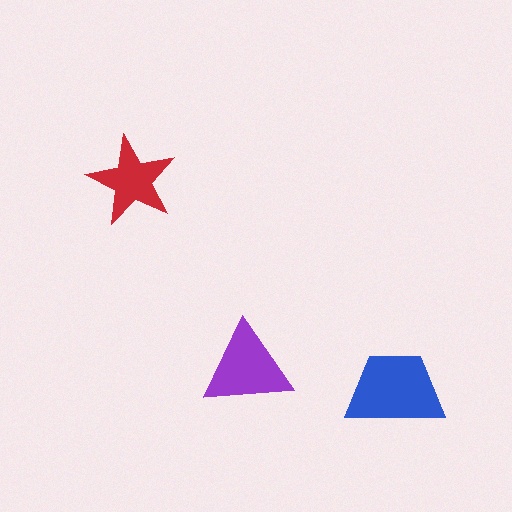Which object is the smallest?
The red star.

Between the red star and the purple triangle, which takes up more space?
The purple triangle.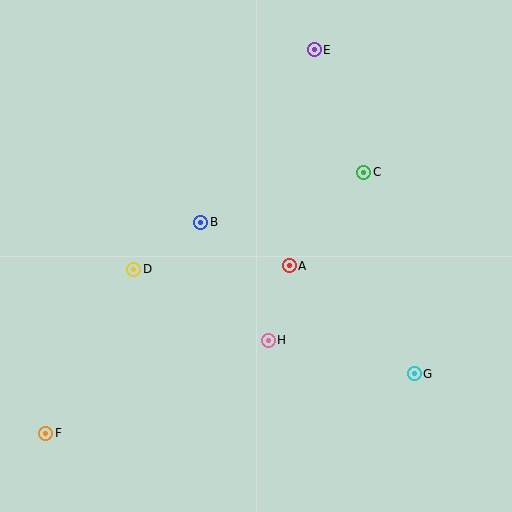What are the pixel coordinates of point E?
Point E is at (314, 50).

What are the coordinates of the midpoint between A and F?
The midpoint between A and F is at (167, 349).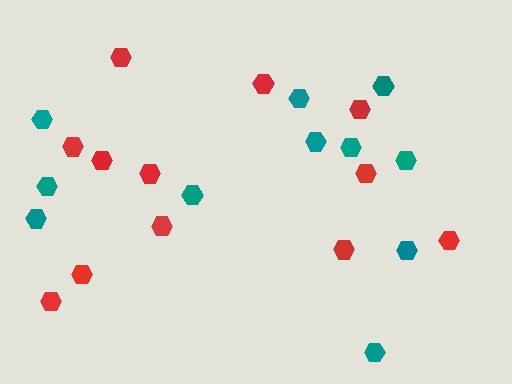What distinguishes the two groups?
There are 2 groups: one group of red hexagons (12) and one group of teal hexagons (11).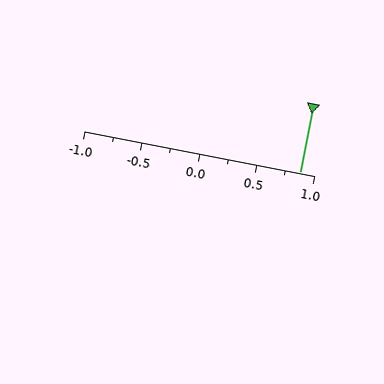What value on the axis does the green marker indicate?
The marker indicates approximately 0.88.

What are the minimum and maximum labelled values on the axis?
The axis runs from -1.0 to 1.0.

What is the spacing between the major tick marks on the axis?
The major ticks are spaced 0.5 apart.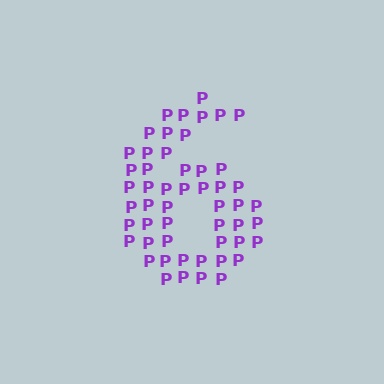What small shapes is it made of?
It is made of small letter P's.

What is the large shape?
The large shape is the digit 6.